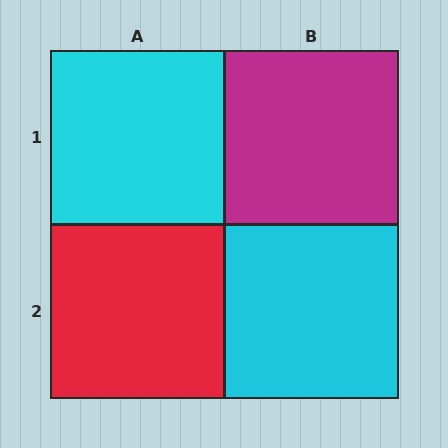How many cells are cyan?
2 cells are cyan.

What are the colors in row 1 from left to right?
Cyan, magenta.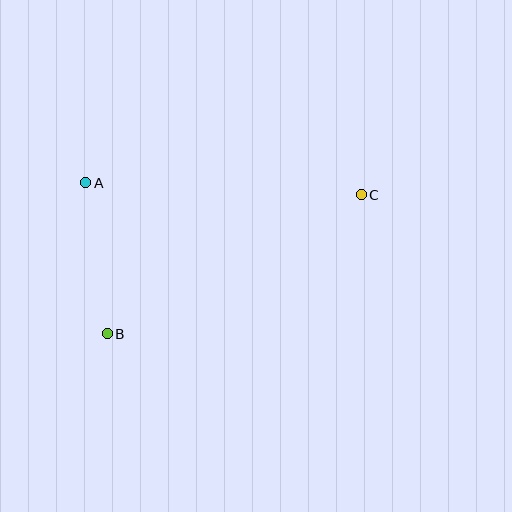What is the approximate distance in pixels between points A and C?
The distance between A and C is approximately 276 pixels.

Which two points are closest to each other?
Points A and B are closest to each other.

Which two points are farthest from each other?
Points B and C are farthest from each other.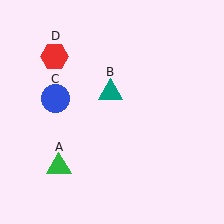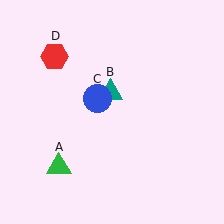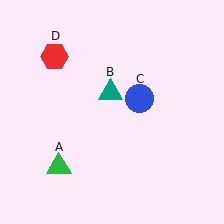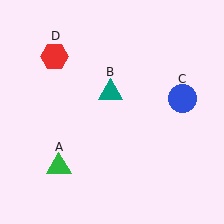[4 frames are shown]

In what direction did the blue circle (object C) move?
The blue circle (object C) moved right.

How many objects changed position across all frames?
1 object changed position: blue circle (object C).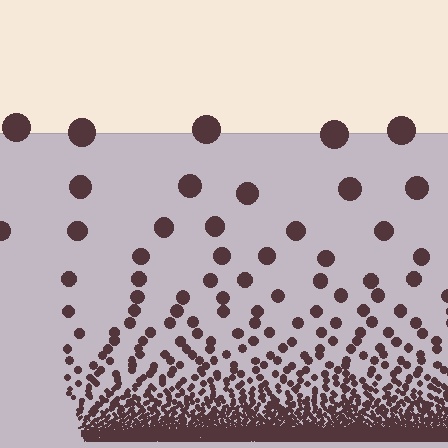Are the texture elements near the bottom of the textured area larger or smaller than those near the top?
Smaller. The gradient is inverted — elements near the bottom are smaller and denser.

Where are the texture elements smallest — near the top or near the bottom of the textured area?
Near the bottom.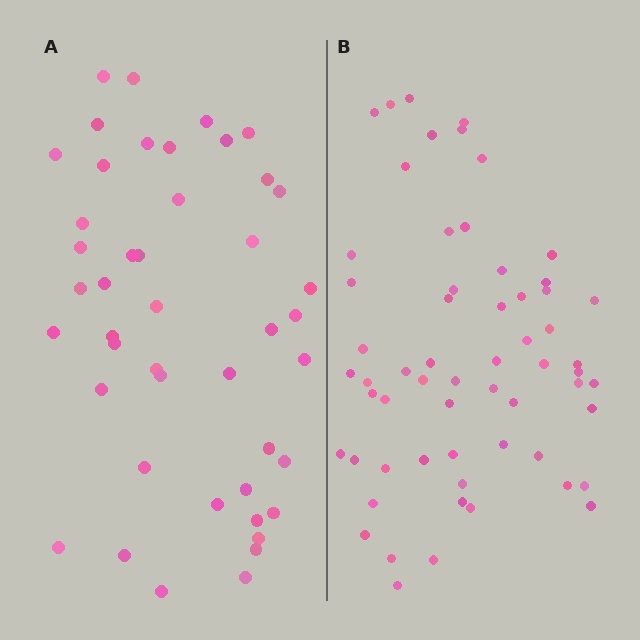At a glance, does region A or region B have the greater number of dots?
Region B (the right region) has more dots.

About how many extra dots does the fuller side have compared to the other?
Region B has approximately 15 more dots than region A.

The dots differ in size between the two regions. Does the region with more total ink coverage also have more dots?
No. Region A has more total ink coverage because its dots are larger, but region B actually contains more individual dots. Total area can be misleading — the number of items is what matters here.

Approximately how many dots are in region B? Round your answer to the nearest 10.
About 60 dots.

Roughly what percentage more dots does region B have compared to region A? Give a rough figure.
About 35% more.